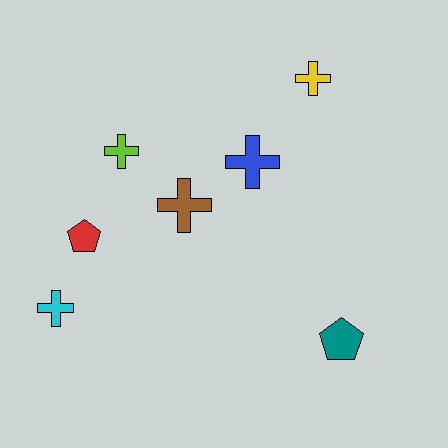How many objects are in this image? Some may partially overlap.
There are 7 objects.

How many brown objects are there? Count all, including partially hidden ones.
There is 1 brown object.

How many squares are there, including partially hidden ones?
There are no squares.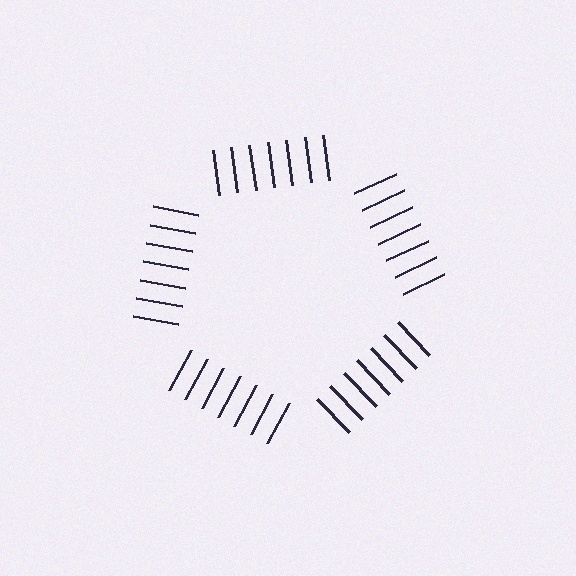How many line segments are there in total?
35 — 7 along each of the 5 edges.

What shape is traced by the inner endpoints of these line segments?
An illusory pentagon — the line segments terminate on its edges but no continuous stroke is drawn.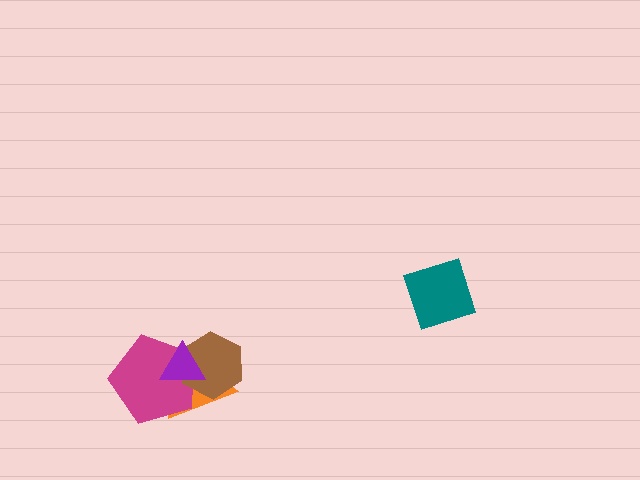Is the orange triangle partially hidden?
Yes, it is partially covered by another shape.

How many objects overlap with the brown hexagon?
3 objects overlap with the brown hexagon.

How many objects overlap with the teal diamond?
0 objects overlap with the teal diamond.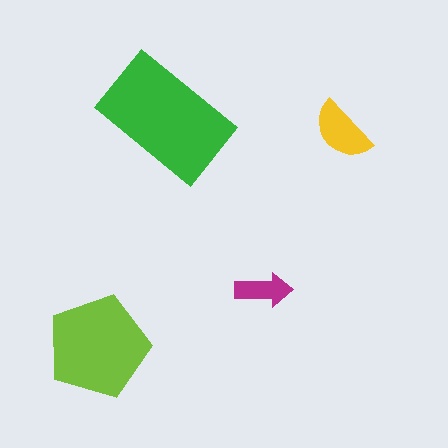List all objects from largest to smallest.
The green rectangle, the lime pentagon, the yellow semicircle, the magenta arrow.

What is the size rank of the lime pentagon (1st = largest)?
2nd.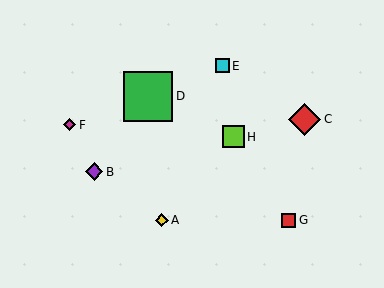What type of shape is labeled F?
Shape F is a magenta diamond.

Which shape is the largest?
The green square (labeled D) is the largest.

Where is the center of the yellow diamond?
The center of the yellow diamond is at (162, 220).